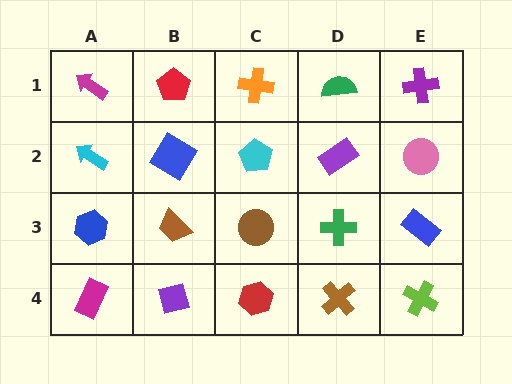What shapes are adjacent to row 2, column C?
An orange cross (row 1, column C), a brown circle (row 3, column C), a blue diamond (row 2, column B), a purple rectangle (row 2, column D).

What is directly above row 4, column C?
A brown circle.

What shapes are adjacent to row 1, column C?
A cyan pentagon (row 2, column C), a red pentagon (row 1, column B), a green semicircle (row 1, column D).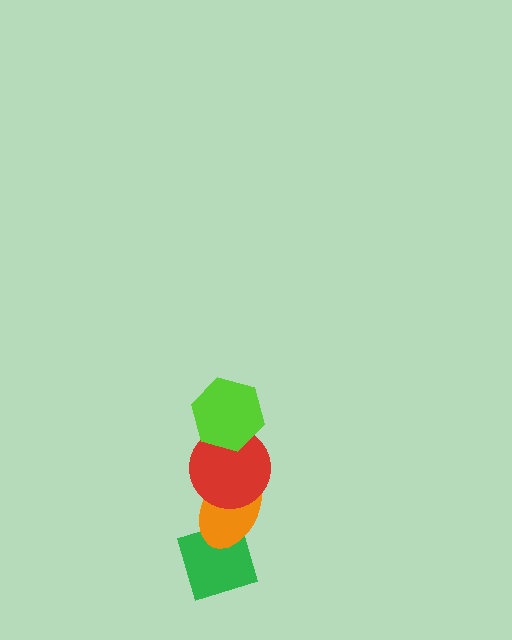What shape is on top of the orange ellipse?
The red circle is on top of the orange ellipse.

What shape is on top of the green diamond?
The orange ellipse is on top of the green diamond.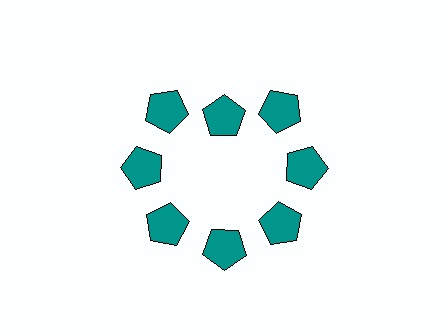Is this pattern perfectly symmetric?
No. The 8 teal pentagons are arranged in a ring, but one element near the 12 o'clock position is pulled inward toward the center, breaking the 8-fold rotational symmetry.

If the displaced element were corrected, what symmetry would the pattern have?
It would have 8-fold rotational symmetry — the pattern would map onto itself every 45 degrees.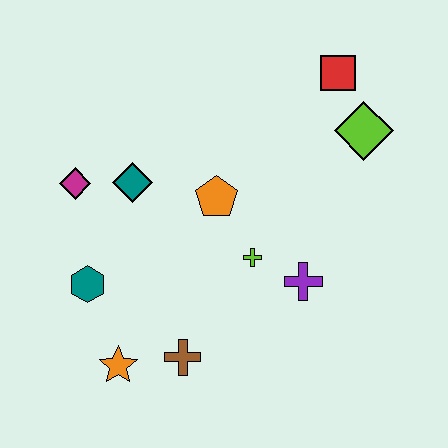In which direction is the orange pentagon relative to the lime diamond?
The orange pentagon is to the left of the lime diamond.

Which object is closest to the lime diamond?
The red square is closest to the lime diamond.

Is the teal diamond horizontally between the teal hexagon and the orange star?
No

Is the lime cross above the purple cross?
Yes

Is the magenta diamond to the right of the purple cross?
No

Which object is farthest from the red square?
The orange star is farthest from the red square.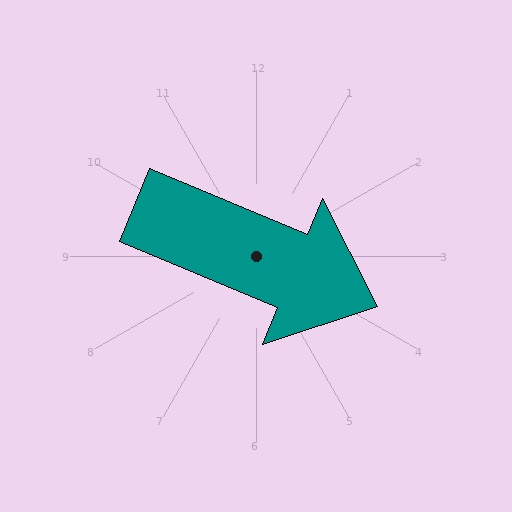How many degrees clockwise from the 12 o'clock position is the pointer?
Approximately 113 degrees.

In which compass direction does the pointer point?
Southeast.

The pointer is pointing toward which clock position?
Roughly 4 o'clock.